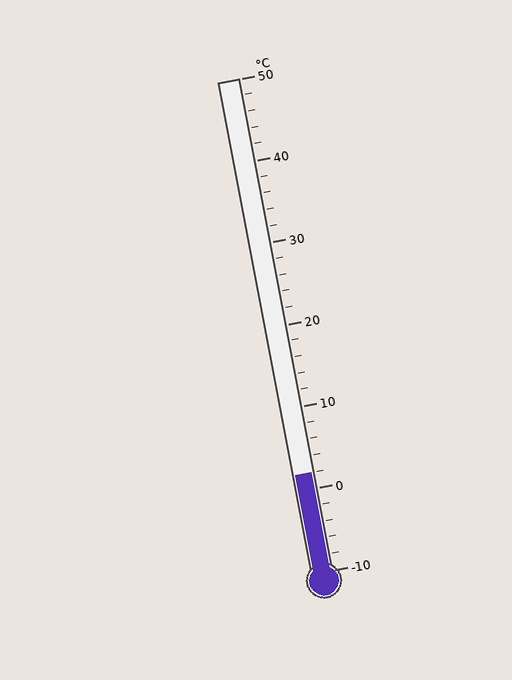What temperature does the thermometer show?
The thermometer shows approximately 2°C.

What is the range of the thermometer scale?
The thermometer scale ranges from -10°C to 50°C.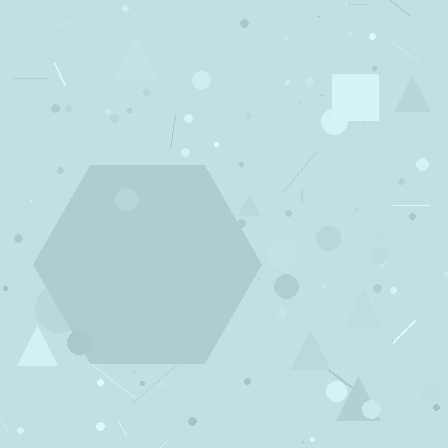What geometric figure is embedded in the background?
A hexagon is embedded in the background.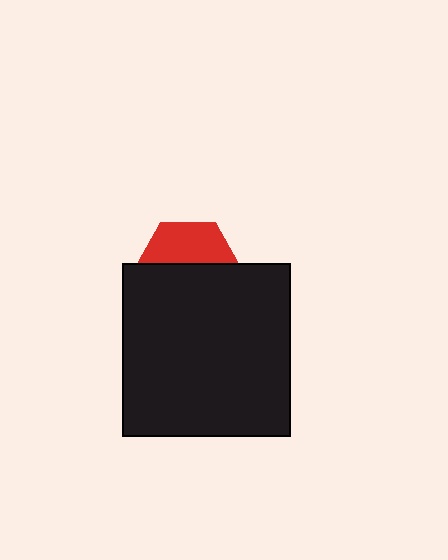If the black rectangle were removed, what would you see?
You would see the complete red hexagon.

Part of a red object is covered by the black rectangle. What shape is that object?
It is a hexagon.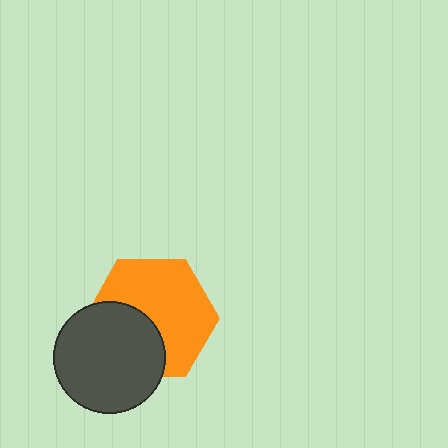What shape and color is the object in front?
The object in front is a dark gray circle.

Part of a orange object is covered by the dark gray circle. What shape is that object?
It is a hexagon.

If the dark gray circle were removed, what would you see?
You would see the complete orange hexagon.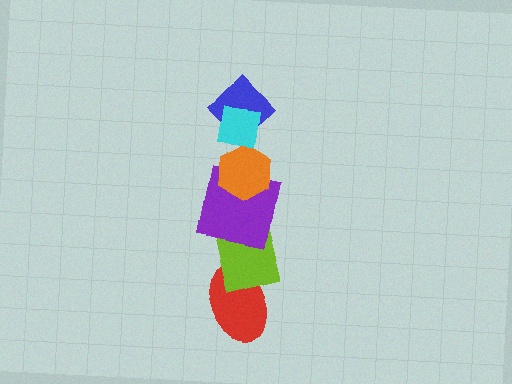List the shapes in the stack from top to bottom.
From top to bottom: the cyan square, the blue diamond, the orange hexagon, the purple square, the lime square, the red ellipse.